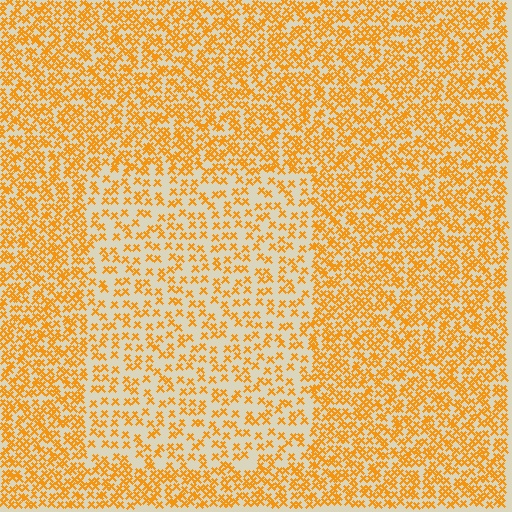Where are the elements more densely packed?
The elements are more densely packed outside the rectangle boundary.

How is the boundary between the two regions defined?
The boundary is defined by a change in element density (approximately 2.0x ratio). All elements are the same color, size, and shape.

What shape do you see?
I see a rectangle.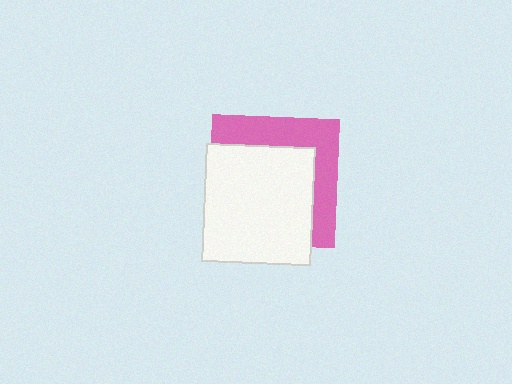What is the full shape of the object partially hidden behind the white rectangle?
The partially hidden object is a pink square.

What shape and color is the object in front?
The object in front is a white rectangle.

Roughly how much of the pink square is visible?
A small part of it is visible (roughly 38%).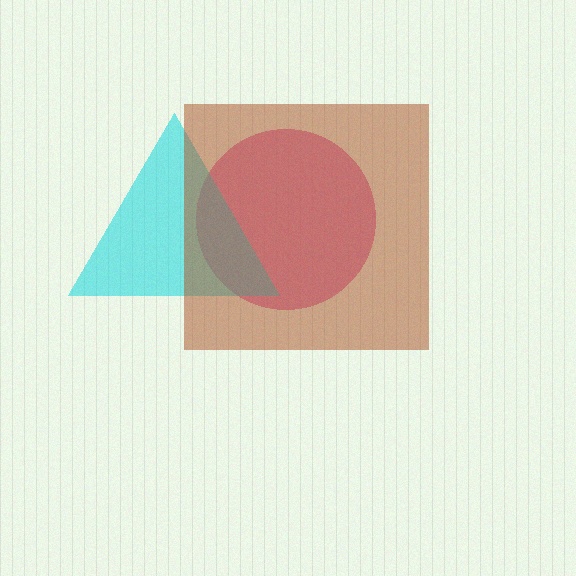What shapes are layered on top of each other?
The layered shapes are: a pink circle, a cyan triangle, a brown square.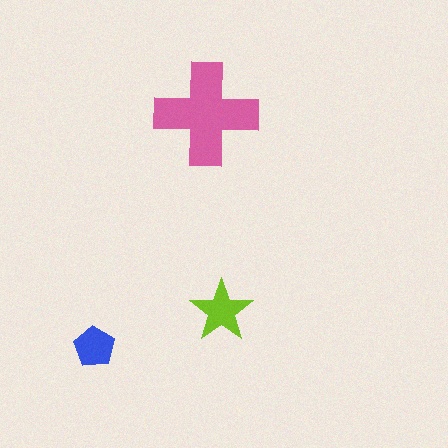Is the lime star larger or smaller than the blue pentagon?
Larger.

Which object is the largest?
The pink cross.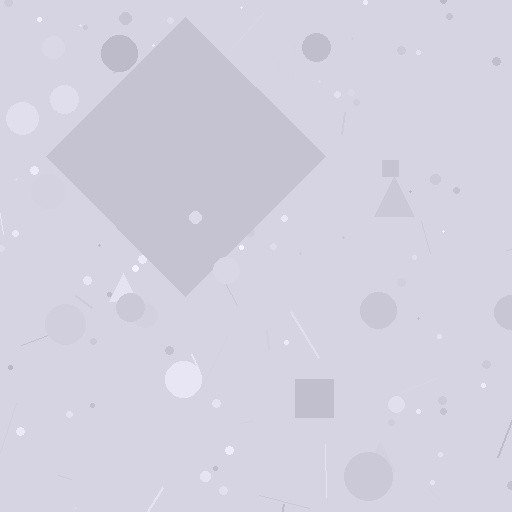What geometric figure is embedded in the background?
A diamond is embedded in the background.